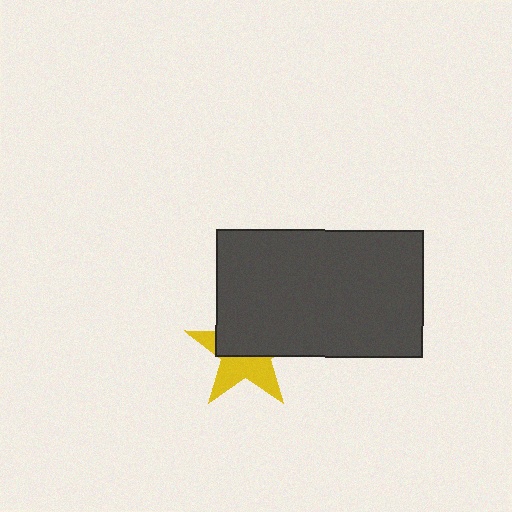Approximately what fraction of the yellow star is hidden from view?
Roughly 54% of the yellow star is hidden behind the dark gray rectangle.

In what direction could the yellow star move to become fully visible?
The yellow star could move down. That would shift it out from behind the dark gray rectangle entirely.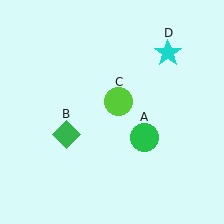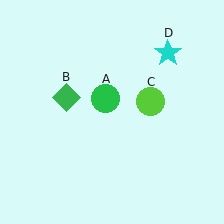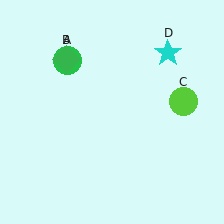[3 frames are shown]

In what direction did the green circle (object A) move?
The green circle (object A) moved up and to the left.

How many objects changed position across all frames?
3 objects changed position: green circle (object A), green diamond (object B), lime circle (object C).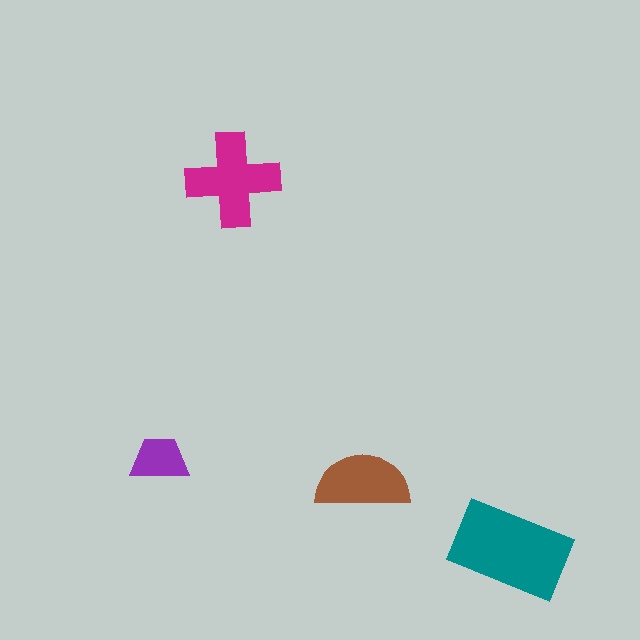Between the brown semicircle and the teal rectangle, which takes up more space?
The teal rectangle.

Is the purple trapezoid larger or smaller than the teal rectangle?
Smaller.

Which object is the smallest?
The purple trapezoid.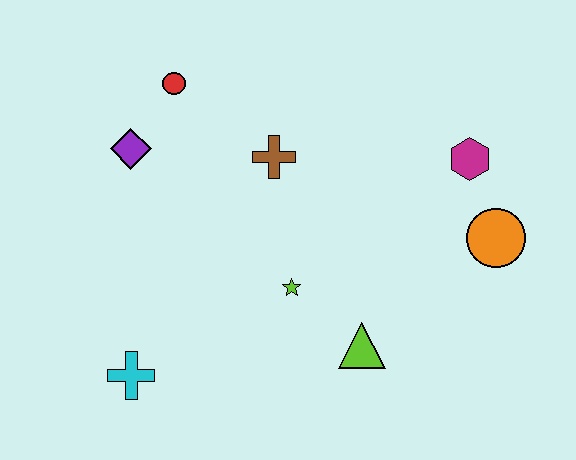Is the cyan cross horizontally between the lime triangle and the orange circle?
No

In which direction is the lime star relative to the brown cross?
The lime star is below the brown cross.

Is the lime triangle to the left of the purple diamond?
No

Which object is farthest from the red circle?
The orange circle is farthest from the red circle.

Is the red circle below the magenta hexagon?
No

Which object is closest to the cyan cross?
The lime star is closest to the cyan cross.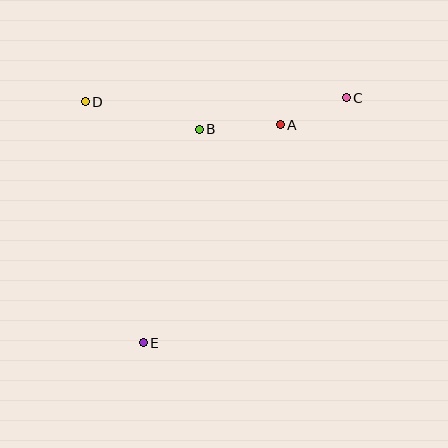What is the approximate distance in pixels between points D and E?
The distance between D and E is approximately 248 pixels.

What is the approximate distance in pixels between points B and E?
The distance between B and E is approximately 221 pixels.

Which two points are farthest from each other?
Points C and E are farthest from each other.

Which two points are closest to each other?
Points A and C are closest to each other.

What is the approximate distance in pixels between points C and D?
The distance between C and D is approximately 261 pixels.